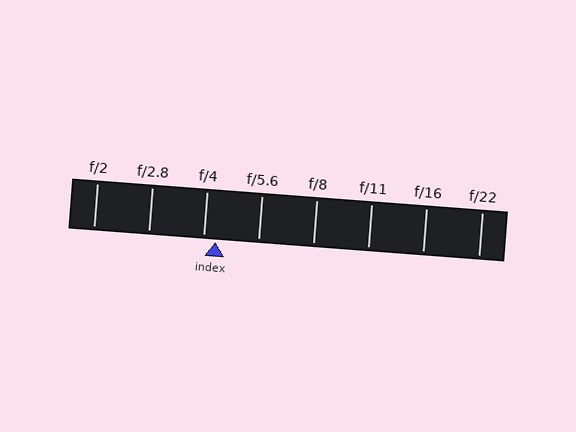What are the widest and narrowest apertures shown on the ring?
The widest aperture shown is f/2 and the narrowest is f/22.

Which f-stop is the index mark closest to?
The index mark is closest to f/4.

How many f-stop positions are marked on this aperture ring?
There are 8 f-stop positions marked.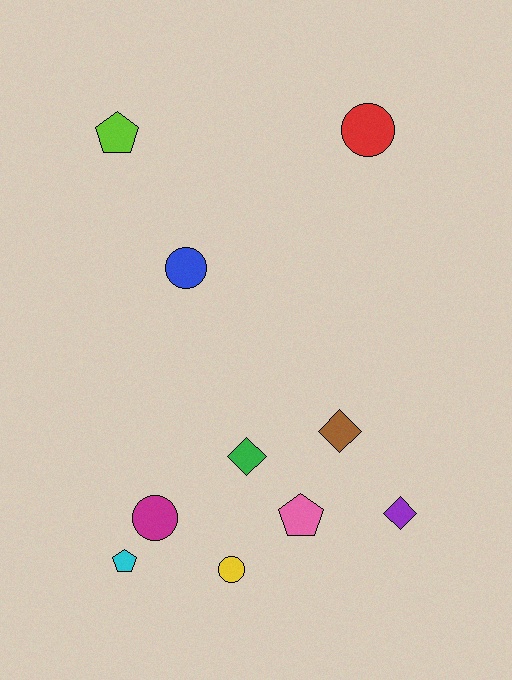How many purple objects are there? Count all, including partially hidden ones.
There is 1 purple object.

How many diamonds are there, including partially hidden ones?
There are 3 diamonds.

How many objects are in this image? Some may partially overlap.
There are 10 objects.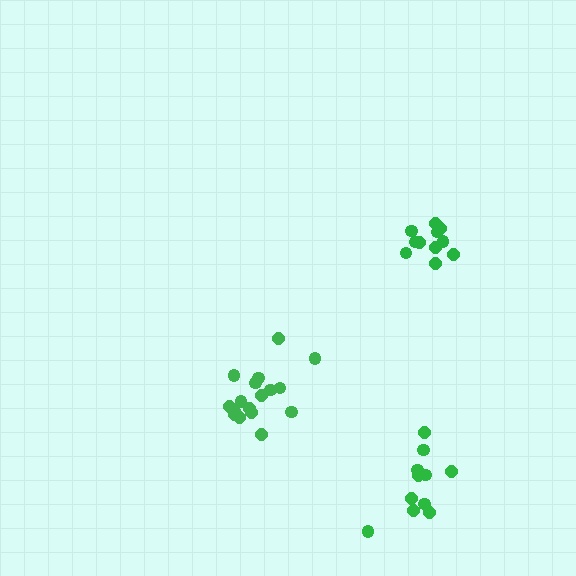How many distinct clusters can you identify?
There are 3 distinct clusters.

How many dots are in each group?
Group 1: 11 dots, Group 2: 17 dots, Group 3: 11 dots (39 total).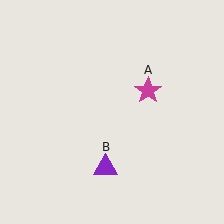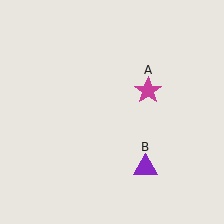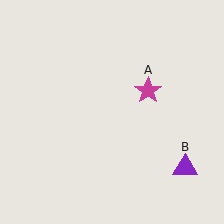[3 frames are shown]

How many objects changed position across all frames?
1 object changed position: purple triangle (object B).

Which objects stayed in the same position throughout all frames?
Magenta star (object A) remained stationary.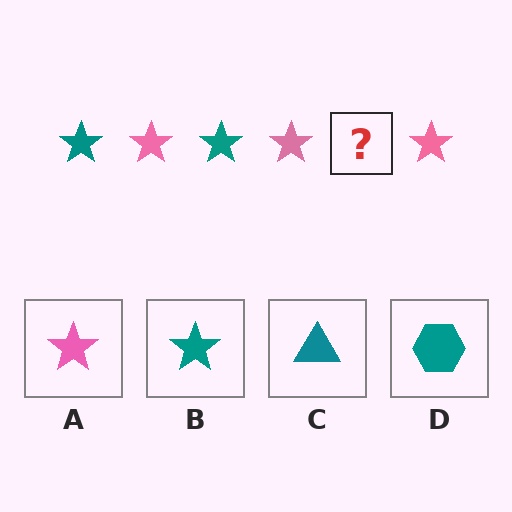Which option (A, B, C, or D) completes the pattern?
B.